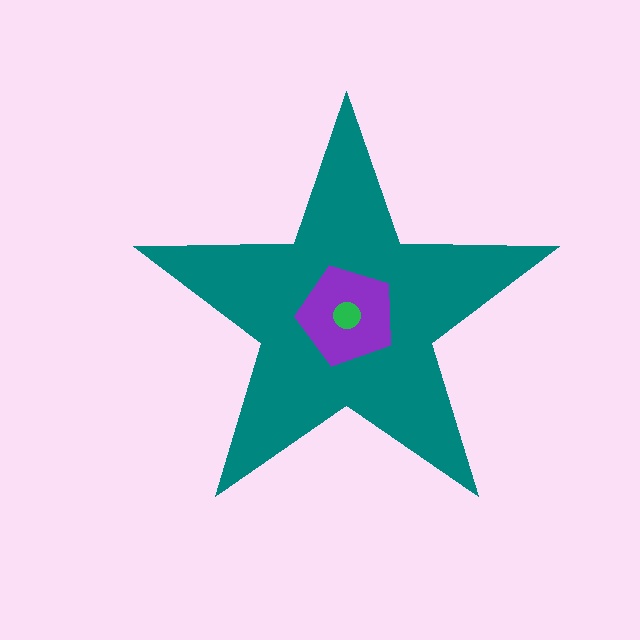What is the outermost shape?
The teal star.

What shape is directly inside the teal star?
The purple pentagon.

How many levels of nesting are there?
3.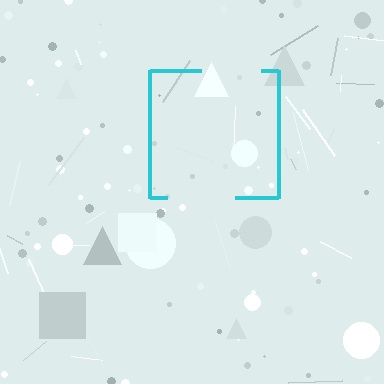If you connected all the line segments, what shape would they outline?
They would outline a square.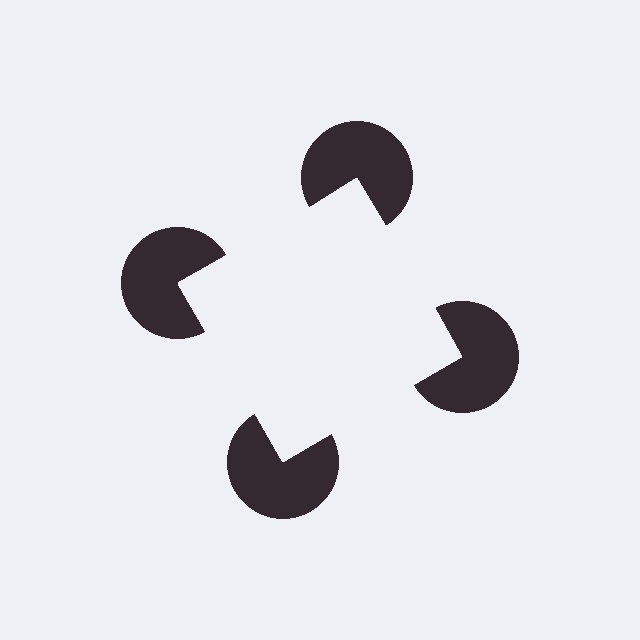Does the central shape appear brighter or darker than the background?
It typically appears slightly brighter than the background, even though no actual brightness change is drawn.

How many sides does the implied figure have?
4 sides.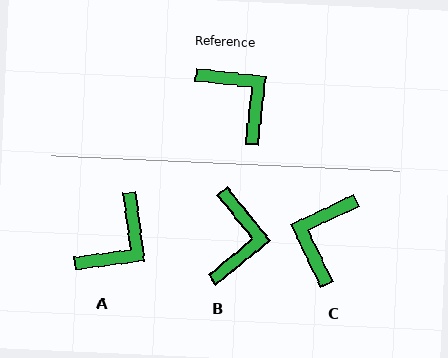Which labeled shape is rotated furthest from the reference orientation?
C, about 122 degrees away.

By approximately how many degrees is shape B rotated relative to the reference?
Approximately 45 degrees clockwise.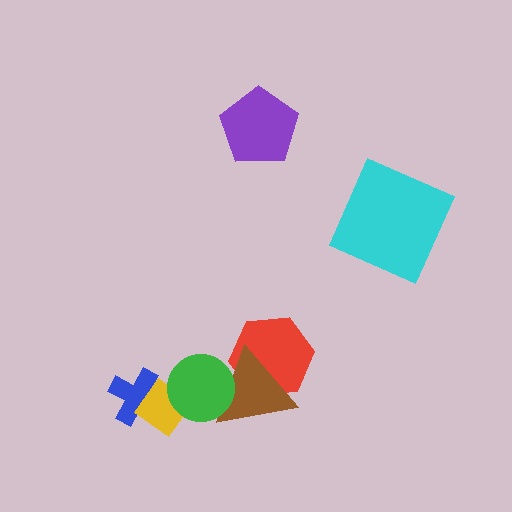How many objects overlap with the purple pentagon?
0 objects overlap with the purple pentagon.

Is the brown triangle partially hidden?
Yes, it is partially covered by another shape.